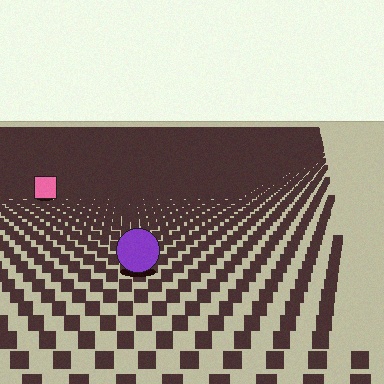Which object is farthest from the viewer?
The pink square is farthest from the viewer. It appears smaller and the ground texture around it is denser.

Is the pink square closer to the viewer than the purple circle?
No. The purple circle is closer — you can tell from the texture gradient: the ground texture is coarser near it.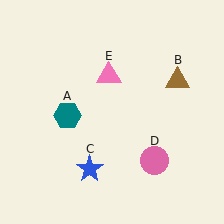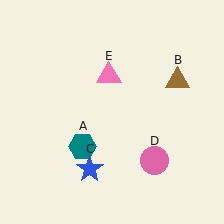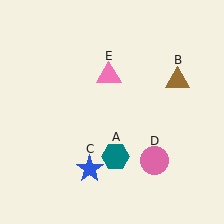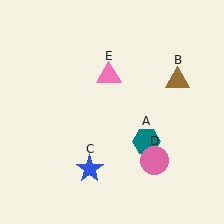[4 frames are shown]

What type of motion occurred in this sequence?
The teal hexagon (object A) rotated counterclockwise around the center of the scene.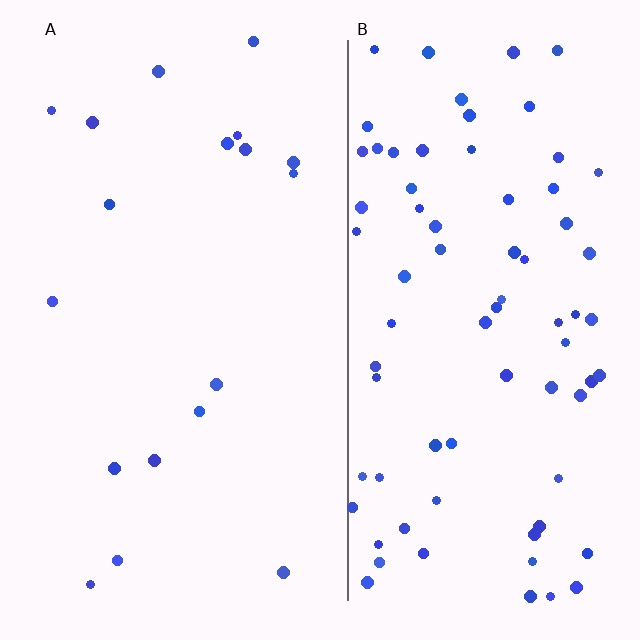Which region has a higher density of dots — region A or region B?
B (the right).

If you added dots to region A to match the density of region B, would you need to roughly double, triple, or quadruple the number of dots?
Approximately quadruple.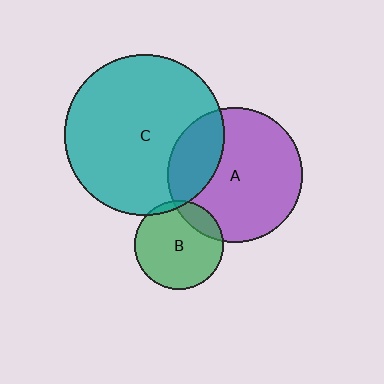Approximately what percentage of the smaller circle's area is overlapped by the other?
Approximately 25%.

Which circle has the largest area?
Circle C (teal).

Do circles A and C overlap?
Yes.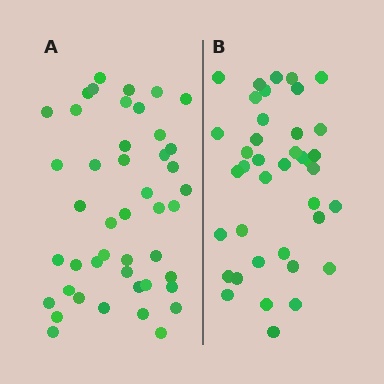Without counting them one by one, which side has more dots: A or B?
Region A (the left region) has more dots.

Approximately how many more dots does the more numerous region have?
Region A has about 6 more dots than region B.